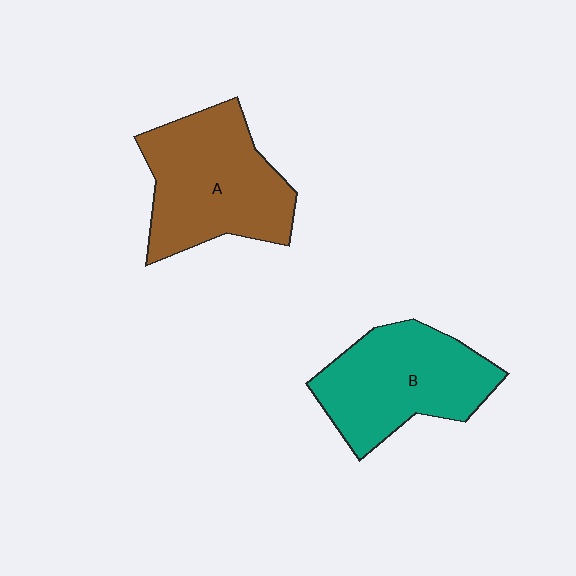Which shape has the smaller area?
Shape B (teal).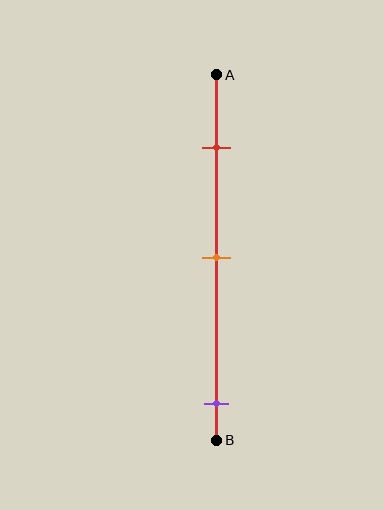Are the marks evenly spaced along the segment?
No, the marks are not evenly spaced.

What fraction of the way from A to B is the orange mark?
The orange mark is approximately 50% (0.5) of the way from A to B.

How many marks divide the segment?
There are 3 marks dividing the segment.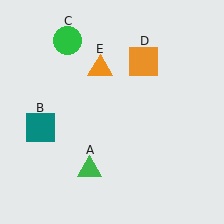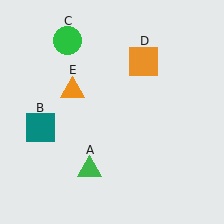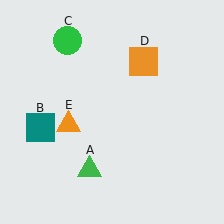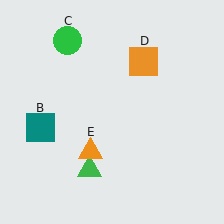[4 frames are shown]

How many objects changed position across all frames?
1 object changed position: orange triangle (object E).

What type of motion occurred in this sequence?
The orange triangle (object E) rotated counterclockwise around the center of the scene.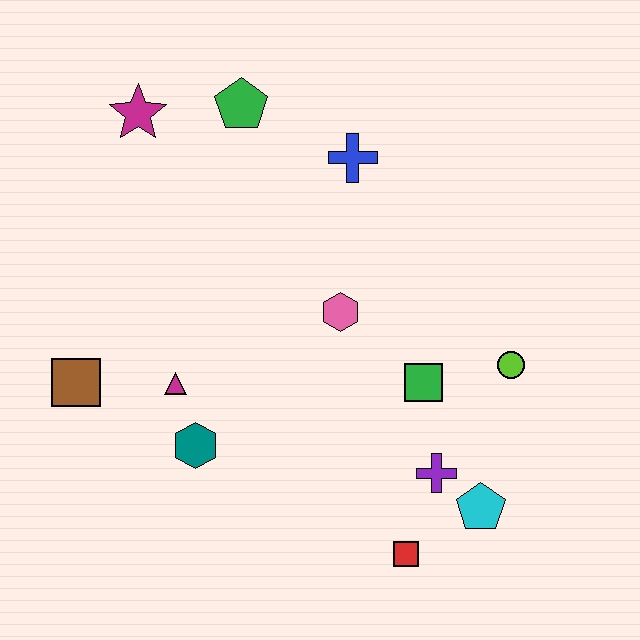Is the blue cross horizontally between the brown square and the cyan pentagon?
Yes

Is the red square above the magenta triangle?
No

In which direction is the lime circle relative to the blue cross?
The lime circle is below the blue cross.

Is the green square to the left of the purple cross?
Yes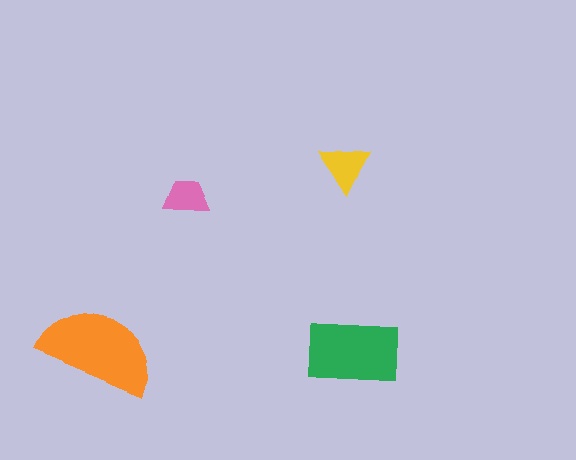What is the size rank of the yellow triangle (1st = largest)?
3rd.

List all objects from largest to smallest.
The orange semicircle, the green rectangle, the yellow triangle, the pink trapezoid.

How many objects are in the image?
There are 4 objects in the image.